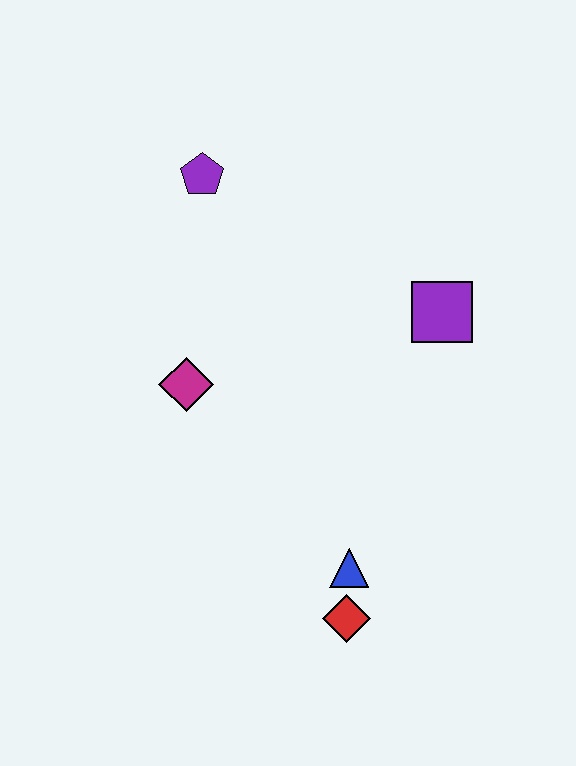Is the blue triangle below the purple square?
Yes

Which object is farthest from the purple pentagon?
The red diamond is farthest from the purple pentagon.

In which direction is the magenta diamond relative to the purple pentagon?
The magenta diamond is below the purple pentagon.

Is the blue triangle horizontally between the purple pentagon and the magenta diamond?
No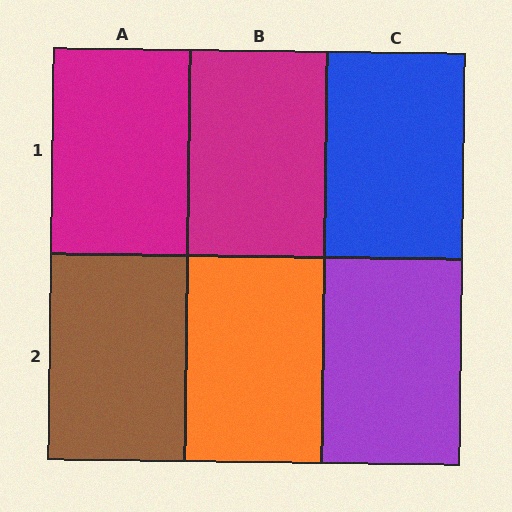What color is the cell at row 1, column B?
Magenta.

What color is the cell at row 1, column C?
Blue.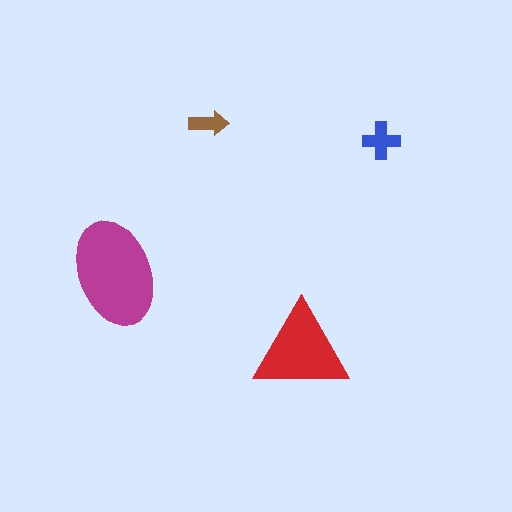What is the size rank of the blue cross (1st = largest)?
3rd.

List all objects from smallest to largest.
The brown arrow, the blue cross, the red triangle, the magenta ellipse.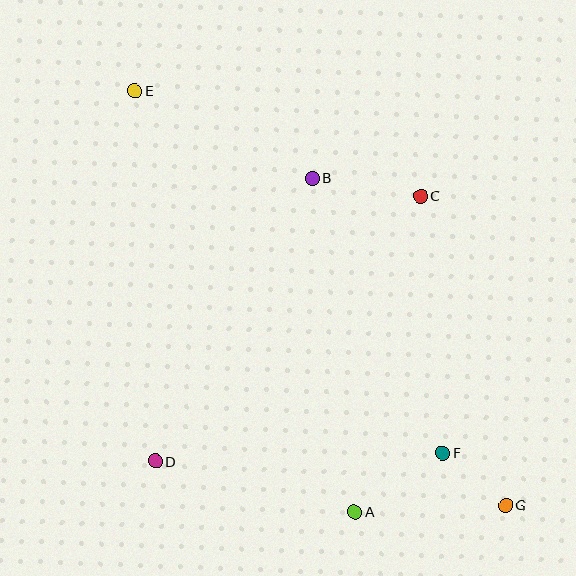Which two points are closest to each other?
Points F and G are closest to each other.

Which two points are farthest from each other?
Points E and G are farthest from each other.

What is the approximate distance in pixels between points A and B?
The distance between A and B is approximately 336 pixels.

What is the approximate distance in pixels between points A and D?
The distance between A and D is approximately 206 pixels.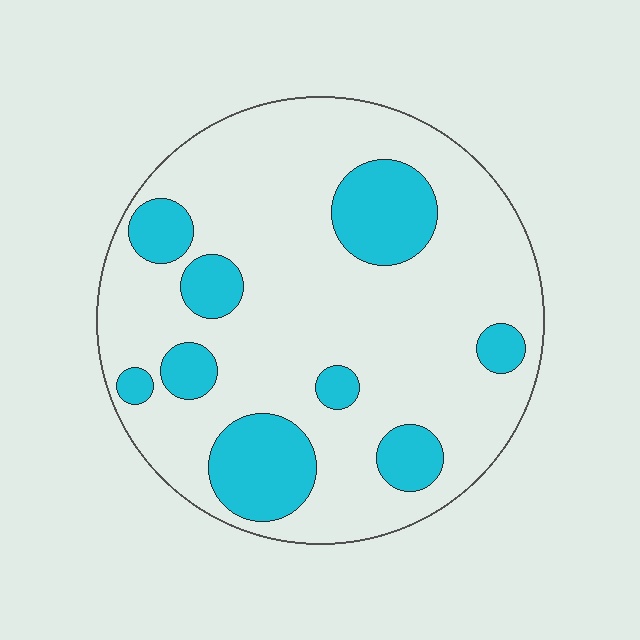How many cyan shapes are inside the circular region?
9.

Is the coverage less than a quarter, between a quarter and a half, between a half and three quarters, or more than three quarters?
Less than a quarter.